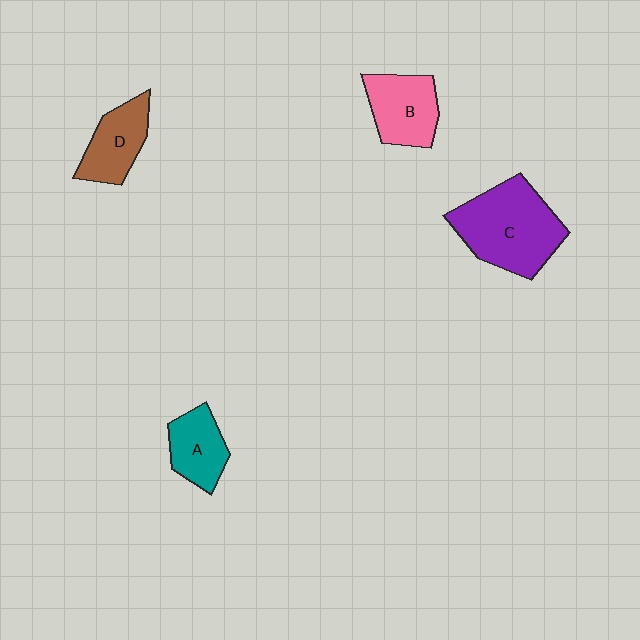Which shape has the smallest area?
Shape A (teal).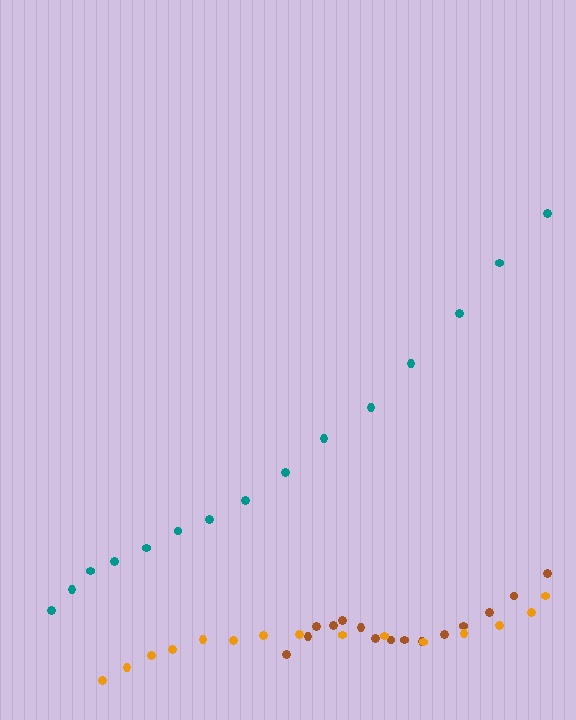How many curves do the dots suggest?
There are 3 distinct paths.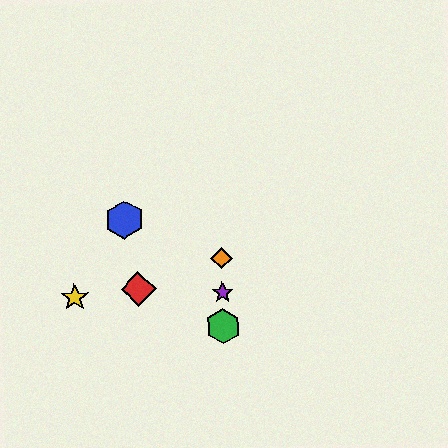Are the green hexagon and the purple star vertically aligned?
Yes, both are at x≈223.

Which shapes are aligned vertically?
The green hexagon, the purple star, the orange diamond are aligned vertically.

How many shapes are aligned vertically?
3 shapes (the green hexagon, the purple star, the orange diamond) are aligned vertically.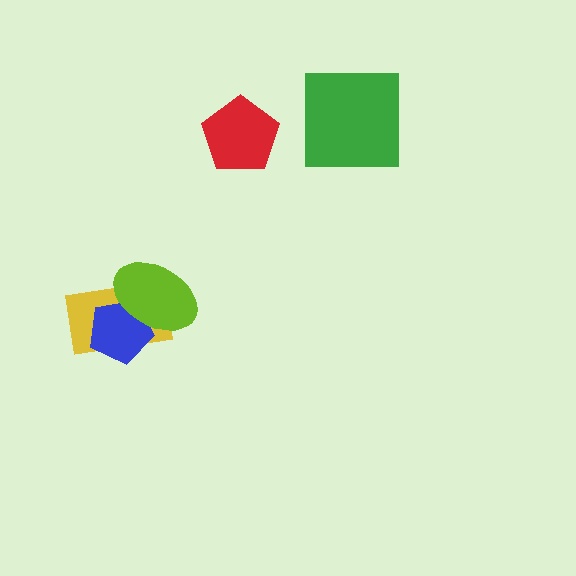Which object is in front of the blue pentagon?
The lime ellipse is in front of the blue pentagon.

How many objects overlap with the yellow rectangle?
2 objects overlap with the yellow rectangle.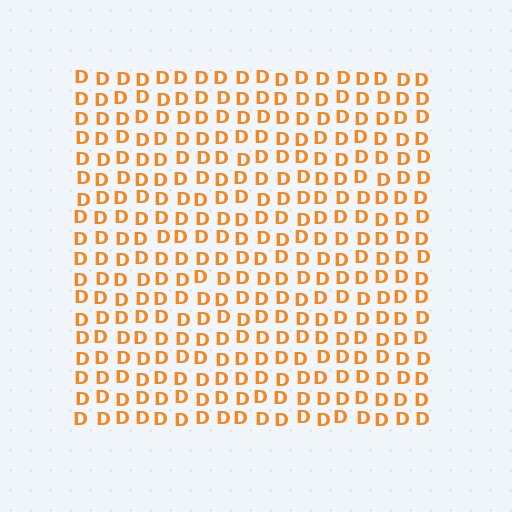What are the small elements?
The small elements are letter D's.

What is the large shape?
The large shape is a square.